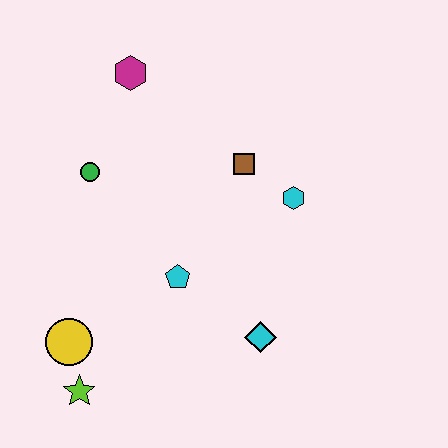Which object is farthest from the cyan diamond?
The magenta hexagon is farthest from the cyan diamond.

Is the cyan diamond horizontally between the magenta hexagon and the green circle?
No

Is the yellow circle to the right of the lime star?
No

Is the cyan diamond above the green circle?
No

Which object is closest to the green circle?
The magenta hexagon is closest to the green circle.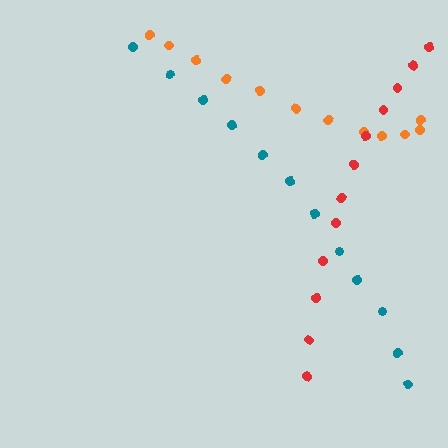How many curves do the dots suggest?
There are 3 distinct paths.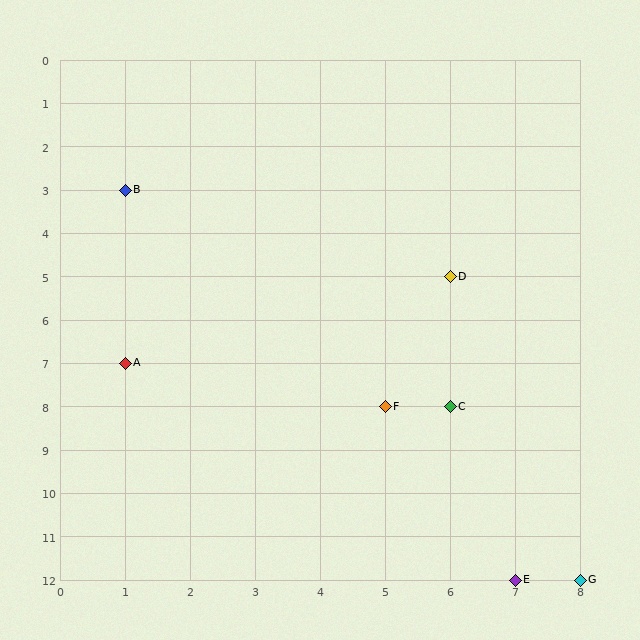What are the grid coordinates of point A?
Point A is at grid coordinates (1, 7).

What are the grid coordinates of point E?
Point E is at grid coordinates (7, 12).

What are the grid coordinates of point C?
Point C is at grid coordinates (6, 8).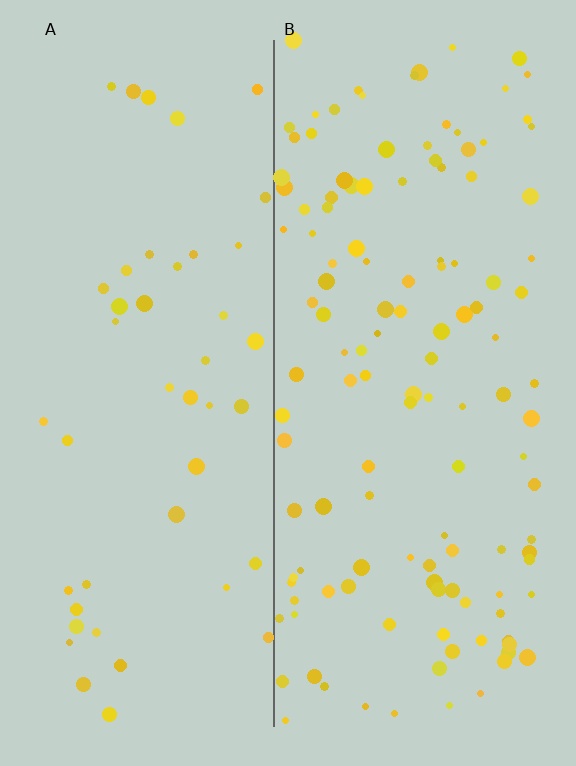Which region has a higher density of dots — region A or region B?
B (the right).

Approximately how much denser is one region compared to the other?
Approximately 2.8× — region B over region A.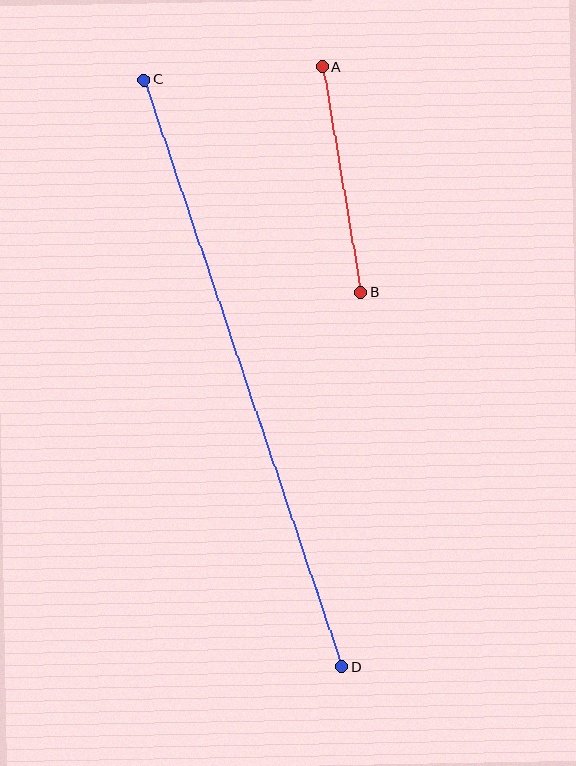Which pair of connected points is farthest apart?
Points C and D are farthest apart.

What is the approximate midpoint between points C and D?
The midpoint is at approximately (243, 373) pixels.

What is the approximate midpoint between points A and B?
The midpoint is at approximately (342, 180) pixels.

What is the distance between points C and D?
The distance is approximately 619 pixels.